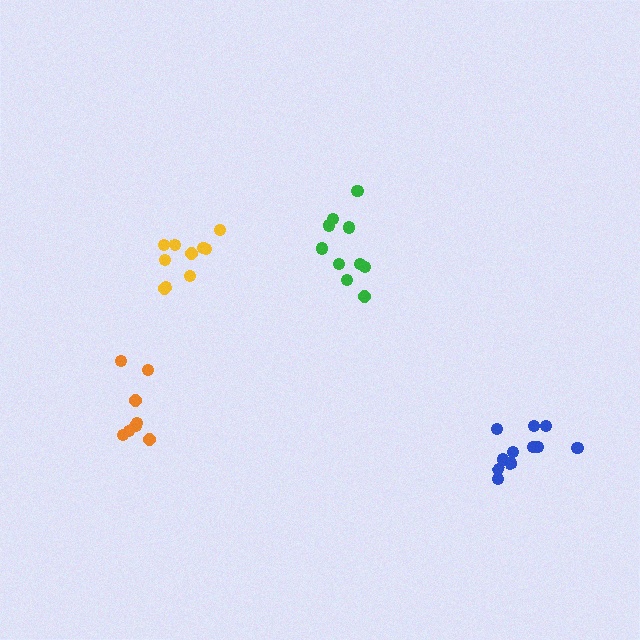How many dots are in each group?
Group 1: 10 dots, Group 2: 11 dots, Group 3: 8 dots, Group 4: 10 dots (39 total).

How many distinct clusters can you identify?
There are 4 distinct clusters.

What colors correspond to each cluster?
The clusters are colored: green, blue, orange, yellow.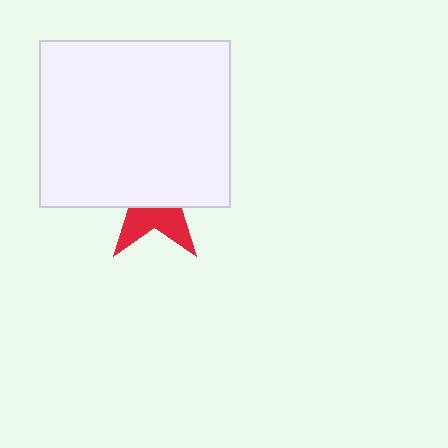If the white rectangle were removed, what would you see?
You would see the complete red star.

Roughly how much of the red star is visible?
A small part of it is visible (roughly 37%).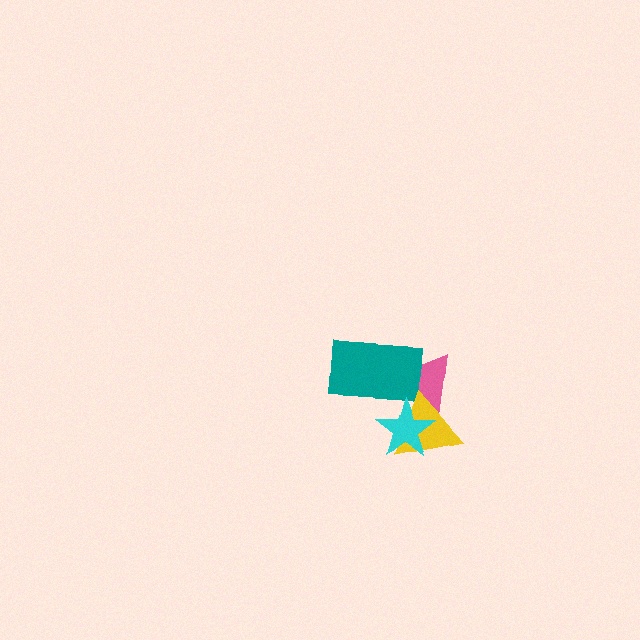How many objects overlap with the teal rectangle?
2 objects overlap with the teal rectangle.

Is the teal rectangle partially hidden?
Yes, it is partially covered by another shape.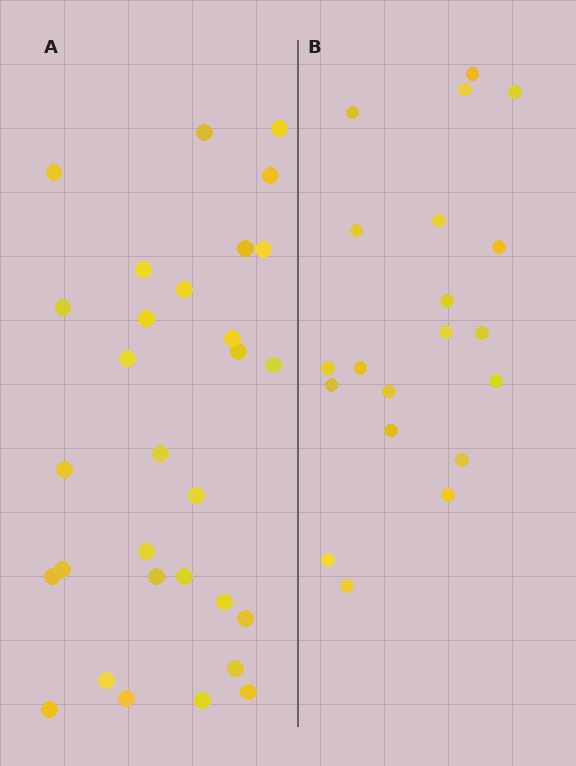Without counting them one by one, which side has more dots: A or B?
Region A (the left region) has more dots.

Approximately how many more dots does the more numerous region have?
Region A has roughly 10 or so more dots than region B.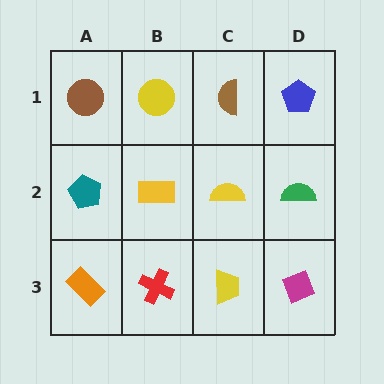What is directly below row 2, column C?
A yellow trapezoid.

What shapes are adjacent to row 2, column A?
A brown circle (row 1, column A), an orange rectangle (row 3, column A), a yellow rectangle (row 2, column B).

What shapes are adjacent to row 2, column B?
A yellow circle (row 1, column B), a red cross (row 3, column B), a teal pentagon (row 2, column A), a yellow semicircle (row 2, column C).